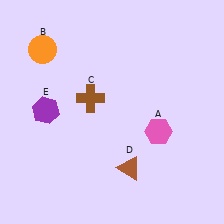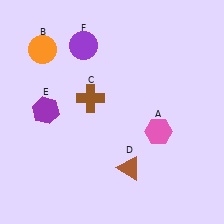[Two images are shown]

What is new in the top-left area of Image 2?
A purple circle (F) was added in the top-left area of Image 2.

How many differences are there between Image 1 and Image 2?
There is 1 difference between the two images.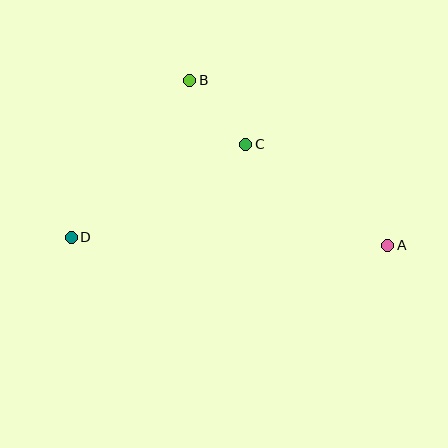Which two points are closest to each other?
Points B and C are closest to each other.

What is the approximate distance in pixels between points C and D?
The distance between C and D is approximately 198 pixels.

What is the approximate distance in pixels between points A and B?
The distance between A and B is approximately 258 pixels.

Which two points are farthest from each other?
Points A and D are farthest from each other.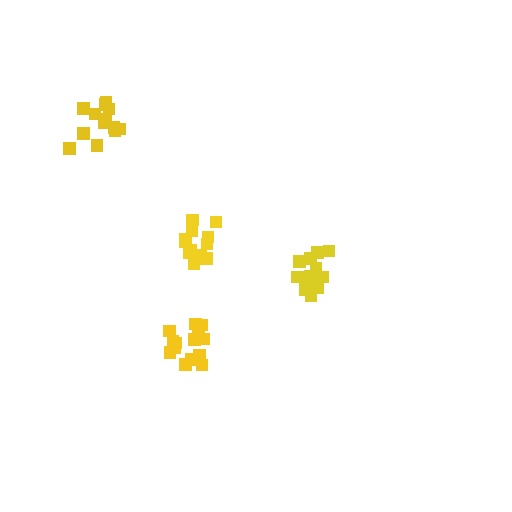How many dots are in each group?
Group 1: 12 dots, Group 2: 14 dots, Group 3: 15 dots, Group 4: 13 dots (54 total).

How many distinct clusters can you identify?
There are 4 distinct clusters.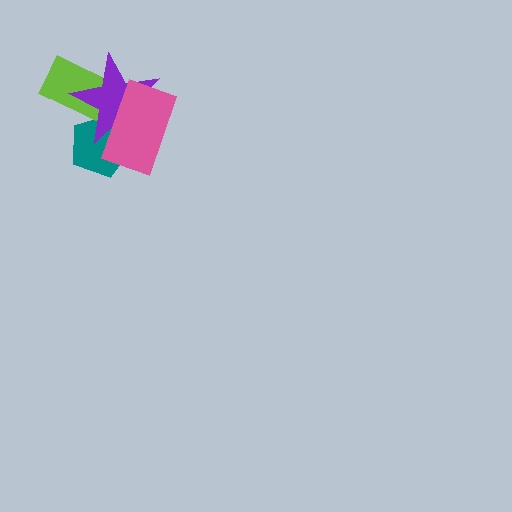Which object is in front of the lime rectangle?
The purple star is in front of the lime rectangle.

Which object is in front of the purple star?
The pink rectangle is in front of the purple star.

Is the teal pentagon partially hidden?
Yes, it is partially covered by another shape.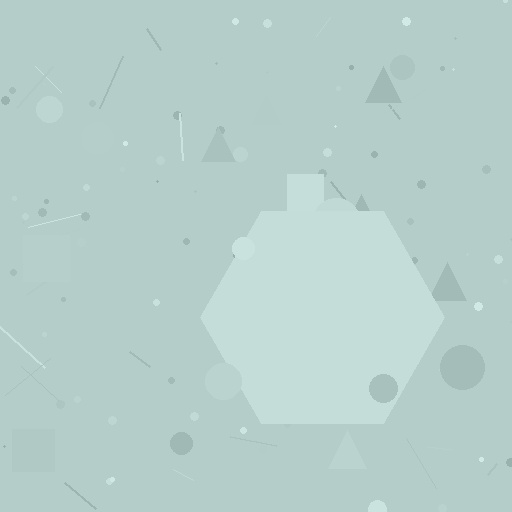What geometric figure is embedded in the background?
A hexagon is embedded in the background.